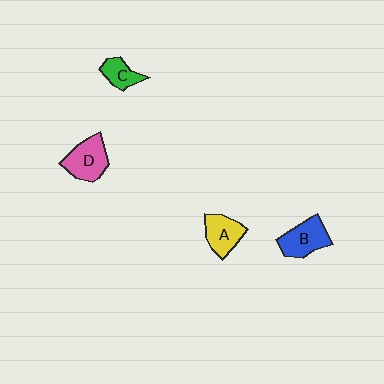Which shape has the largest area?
Shape D (pink).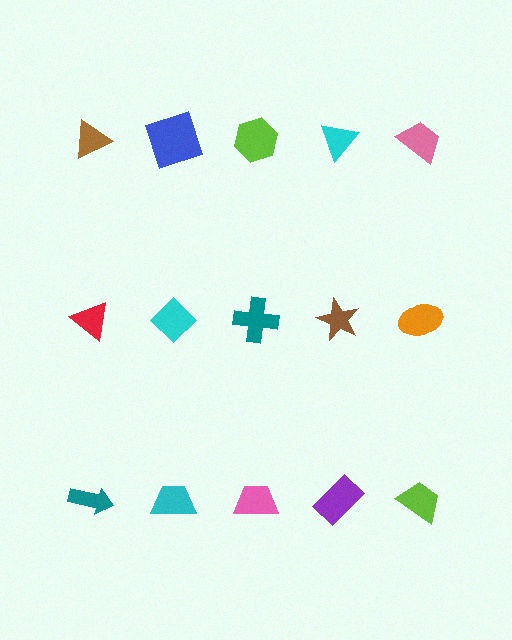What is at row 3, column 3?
A pink trapezoid.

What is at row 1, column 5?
A pink trapezoid.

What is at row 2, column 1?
A red triangle.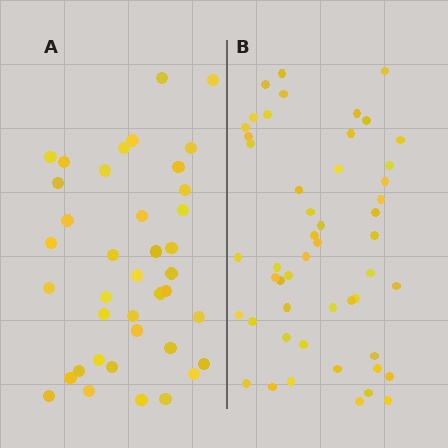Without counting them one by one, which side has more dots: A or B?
Region B (the right region) has more dots.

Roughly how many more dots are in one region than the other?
Region B has roughly 12 or so more dots than region A.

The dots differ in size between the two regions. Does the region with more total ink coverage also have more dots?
No. Region A has more total ink coverage because its dots are larger, but region B actually contains more individual dots. Total area can be misleading — the number of items is what matters here.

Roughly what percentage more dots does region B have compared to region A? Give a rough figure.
About 30% more.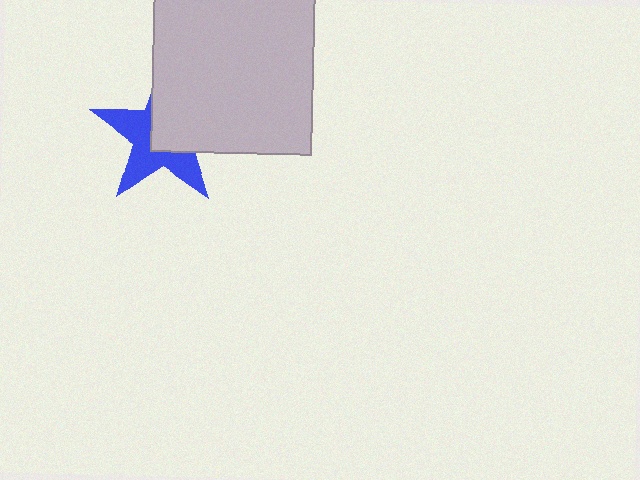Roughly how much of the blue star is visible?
About half of it is visible (roughly 51%).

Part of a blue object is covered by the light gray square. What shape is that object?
It is a star.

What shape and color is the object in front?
The object in front is a light gray square.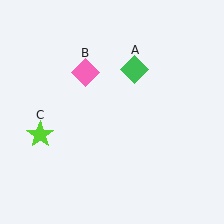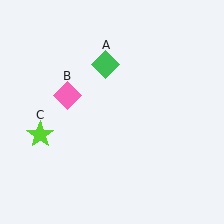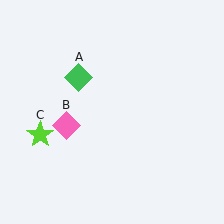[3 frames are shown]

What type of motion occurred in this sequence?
The green diamond (object A), pink diamond (object B) rotated counterclockwise around the center of the scene.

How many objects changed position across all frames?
2 objects changed position: green diamond (object A), pink diamond (object B).